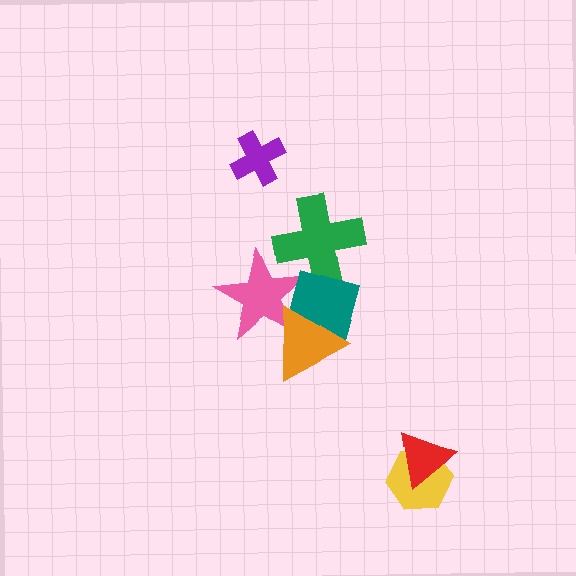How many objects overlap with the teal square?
3 objects overlap with the teal square.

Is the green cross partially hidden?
Yes, it is partially covered by another shape.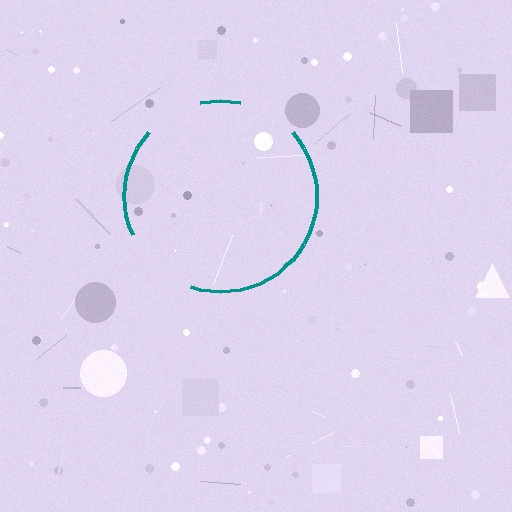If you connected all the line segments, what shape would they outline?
They would outline a circle.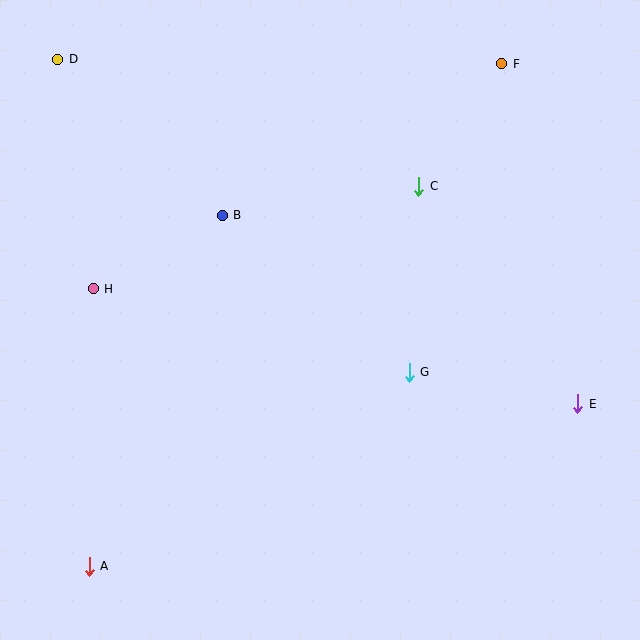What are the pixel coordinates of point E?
Point E is at (578, 404).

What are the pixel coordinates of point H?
Point H is at (93, 289).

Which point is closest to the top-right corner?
Point F is closest to the top-right corner.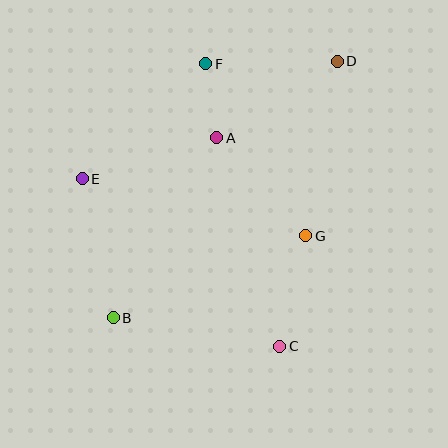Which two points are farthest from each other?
Points B and D are farthest from each other.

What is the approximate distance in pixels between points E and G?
The distance between E and G is approximately 231 pixels.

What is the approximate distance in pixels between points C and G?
The distance between C and G is approximately 113 pixels.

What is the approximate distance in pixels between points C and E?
The distance between C and E is approximately 259 pixels.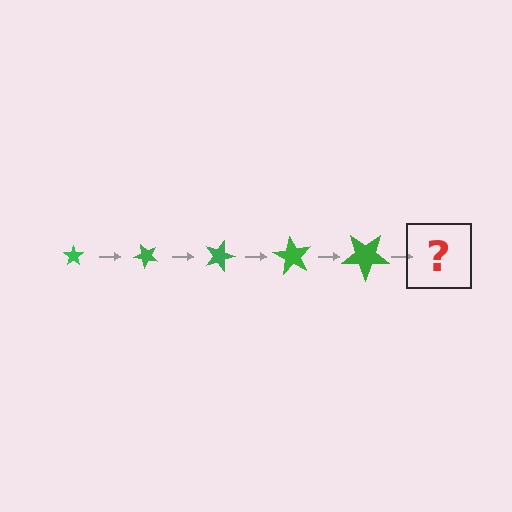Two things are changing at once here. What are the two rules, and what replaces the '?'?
The two rules are that the star grows larger each step and it rotates 45 degrees each step. The '?' should be a star, larger than the previous one and rotated 225 degrees from the start.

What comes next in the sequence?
The next element should be a star, larger than the previous one and rotated 225 degrees from the start.